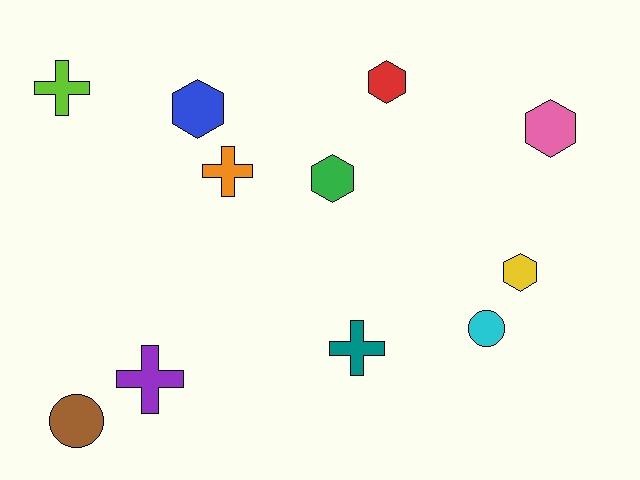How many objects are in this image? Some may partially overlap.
There are 11 objects.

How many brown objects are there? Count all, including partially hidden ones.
There is 1 brown object.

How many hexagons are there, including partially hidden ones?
There are 5 hexagons.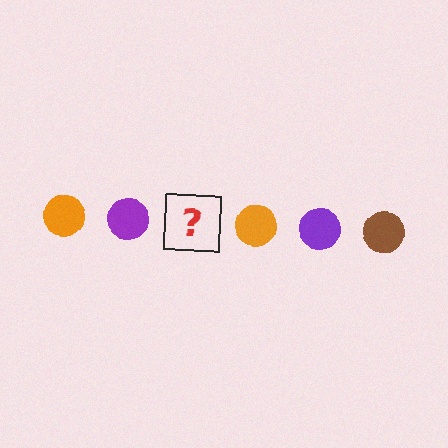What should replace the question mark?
The question mark should be replaced with a brown circle.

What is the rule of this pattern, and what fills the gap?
The rule is that the pattern cycles through orange, purple, brown circles. The gap should be filled with a brown circle.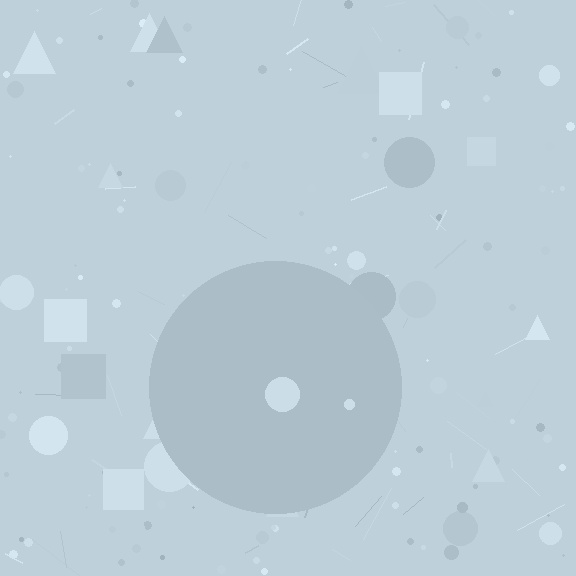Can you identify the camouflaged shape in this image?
The camouflaged shape is a circle.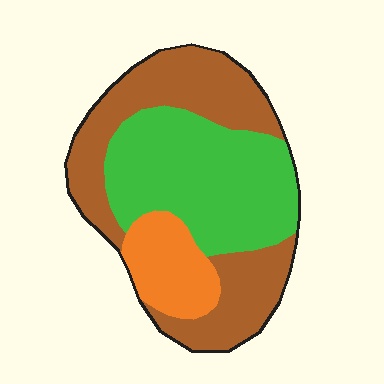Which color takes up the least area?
Orange, at roughly 15%.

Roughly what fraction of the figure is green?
Green covers around 40% of the figure.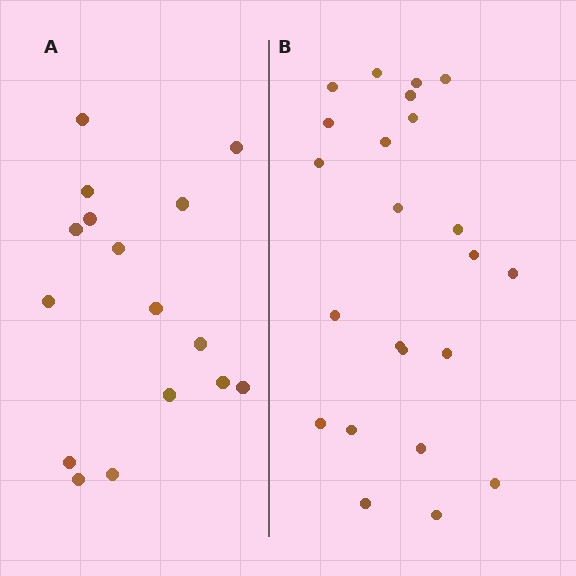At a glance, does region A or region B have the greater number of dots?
Region B (the right region) has more dots.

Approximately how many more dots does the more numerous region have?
Region B has roughly 8 or so more dots than region A.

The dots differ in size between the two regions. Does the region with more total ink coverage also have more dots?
No. Region A has more total ink coverage because its dots are larger, but region B actually contains more individual dots. Total area can be misleading — the number of items is what matters here.